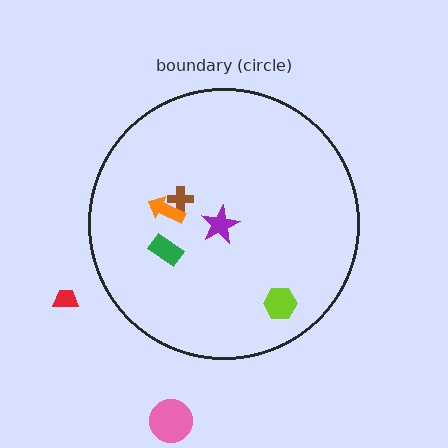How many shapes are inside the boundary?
5 inside, 2 outside.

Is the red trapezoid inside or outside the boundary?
Outside.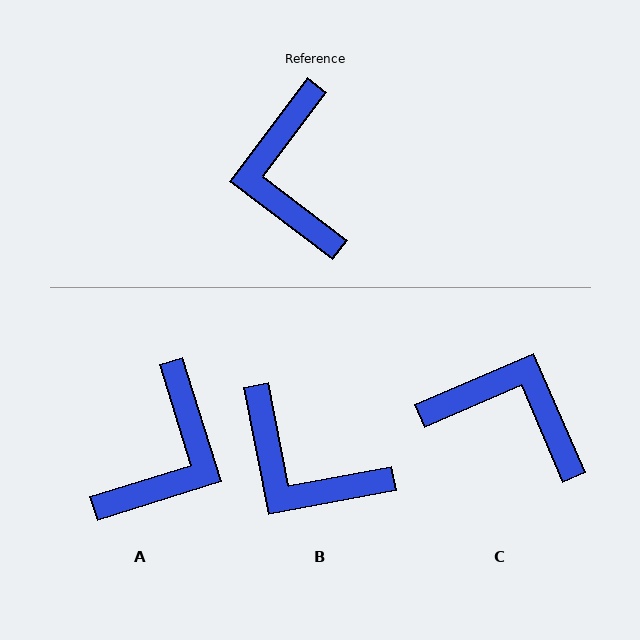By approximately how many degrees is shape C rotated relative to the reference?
Approximately 120 degrees clockwise.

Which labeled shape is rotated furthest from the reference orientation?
A, about 144 degrees away.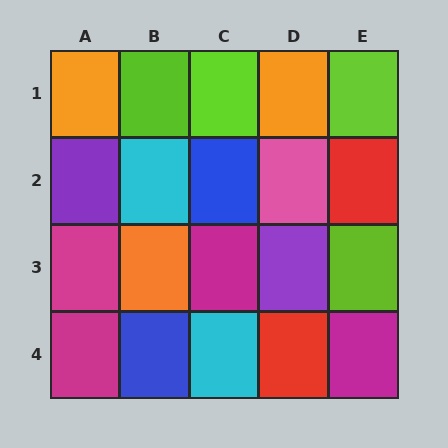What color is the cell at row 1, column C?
Lime.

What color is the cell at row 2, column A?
Purple.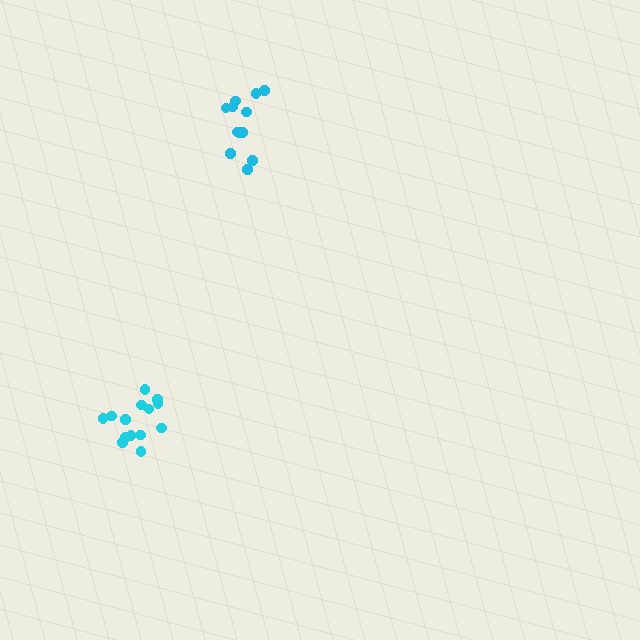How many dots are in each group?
Group 1: 14 dots, Group 2: 12 dots (26 total).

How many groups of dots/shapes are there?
There are 2 groups.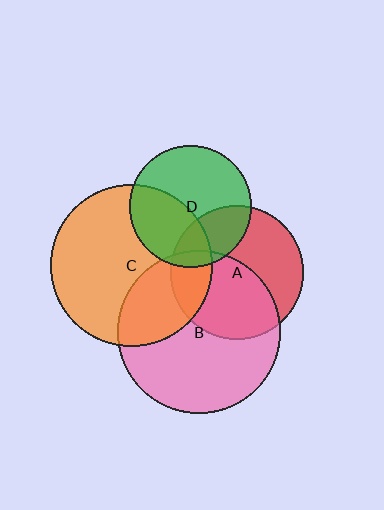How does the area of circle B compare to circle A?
Approximately 1.5 times.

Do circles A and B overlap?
Yes.